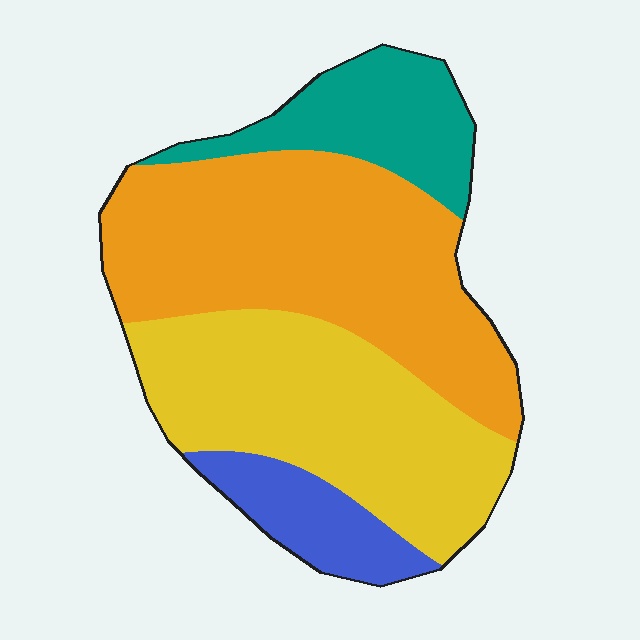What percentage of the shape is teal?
Teal takes up about one sixth (1/6) of the shape.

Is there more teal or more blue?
Teal.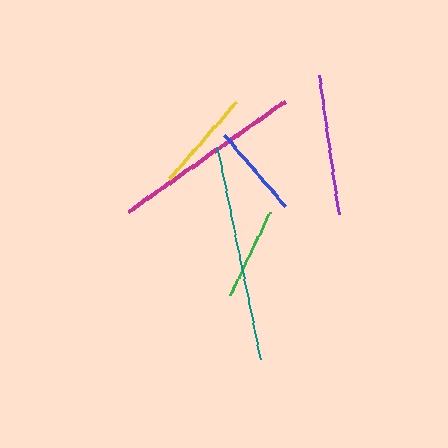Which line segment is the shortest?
The green line is the shortest at approximately 93 pixels.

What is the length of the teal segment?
The teal segment is approximately 217 pixels long.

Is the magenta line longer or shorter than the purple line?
The magenta line is longer than the purple line.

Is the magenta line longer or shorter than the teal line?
The teal line is longer than the magenta line.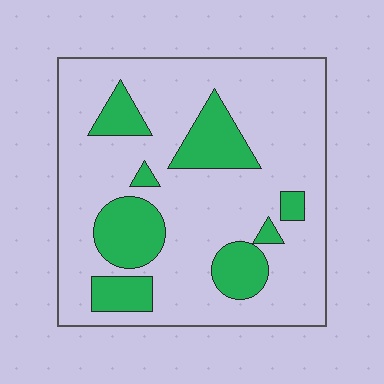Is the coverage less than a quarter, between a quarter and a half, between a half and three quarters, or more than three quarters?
Less than a quarter.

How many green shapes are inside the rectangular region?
8.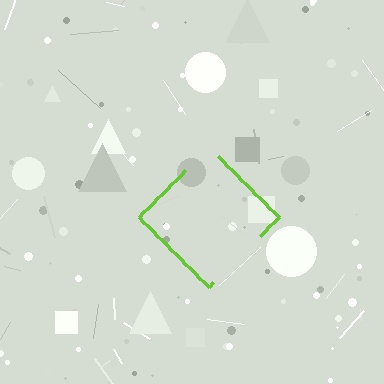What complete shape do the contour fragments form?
The contour fragments form a diamond.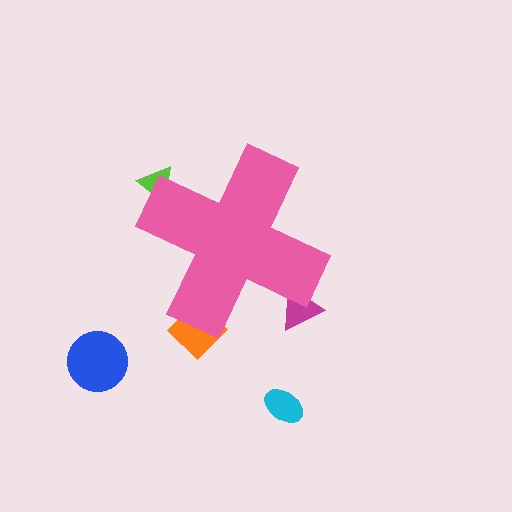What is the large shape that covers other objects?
A pink cross.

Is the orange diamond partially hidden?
Yes, the orange diamond is partially hidden behind the pink cross.